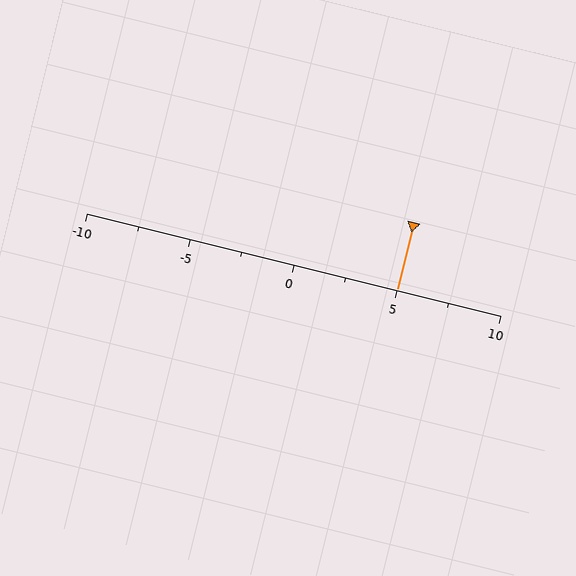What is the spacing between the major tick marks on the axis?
The major ticks are spaced 5 apart.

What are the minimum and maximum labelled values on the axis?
The axis runs from -10 to 10.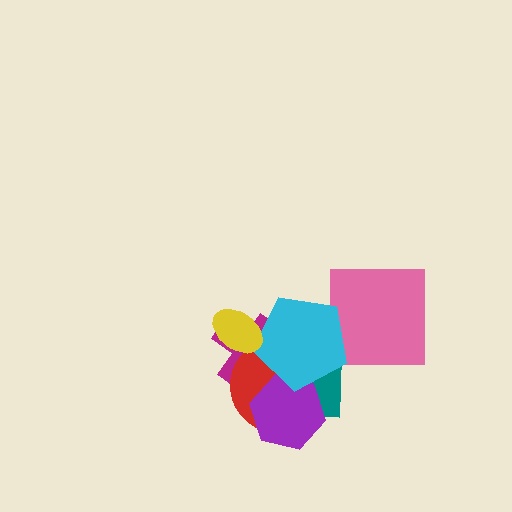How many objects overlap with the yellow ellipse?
2 objects overlap with the yellow ellipse.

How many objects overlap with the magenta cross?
4 objects overlap with the magenta cross.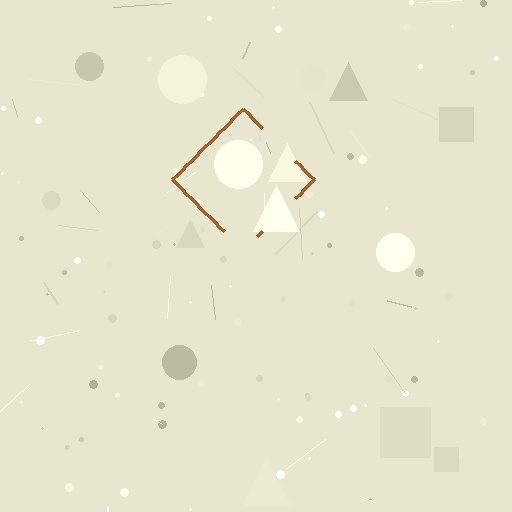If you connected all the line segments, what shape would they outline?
They would outline a diamond.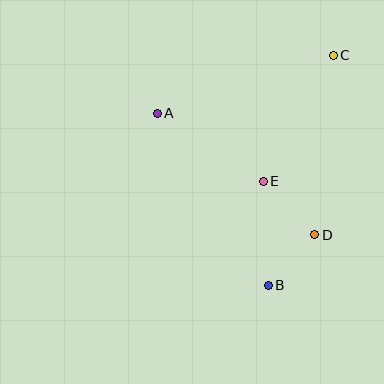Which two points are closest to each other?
Points B and D are closest to each other.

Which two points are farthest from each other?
Points B and C are farthest from each other.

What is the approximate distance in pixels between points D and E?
The distance between D and E is approximately 74 pixels.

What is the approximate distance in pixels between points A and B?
The distance between A and B is approximately 205 pixels.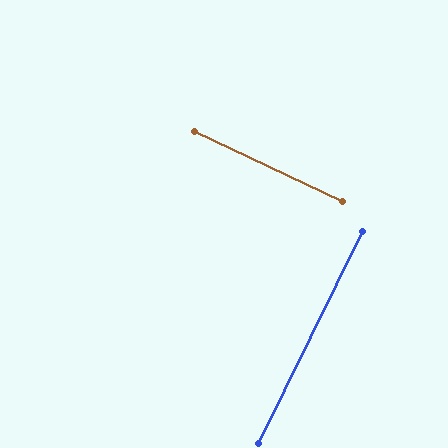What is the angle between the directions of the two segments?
Approximately 89 degrees.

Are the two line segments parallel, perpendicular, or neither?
Perpendicular — they meet at approximately 89°.